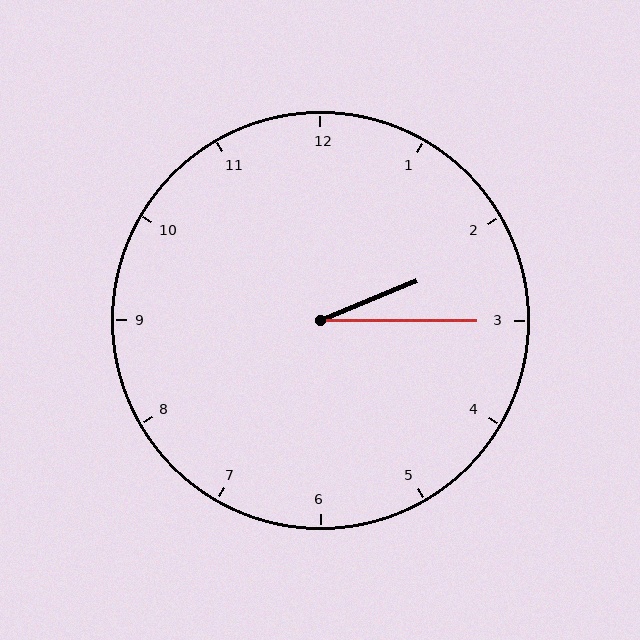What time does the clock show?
2:15.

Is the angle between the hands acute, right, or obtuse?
It is acute.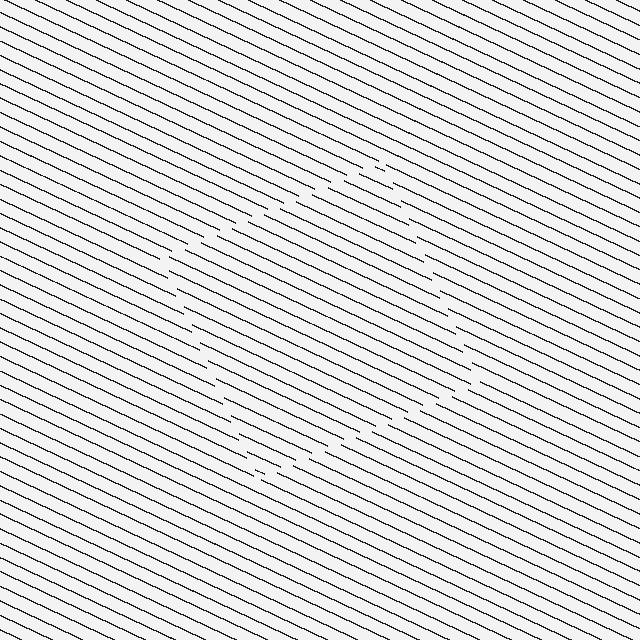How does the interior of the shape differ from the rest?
The interior of the shape contains the same grating, shifted by half a period — the contour is defined by the phase discontinuity where line-ends from the inner and outer gratings abut.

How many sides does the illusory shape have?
4 sides — the line-ends trace a square.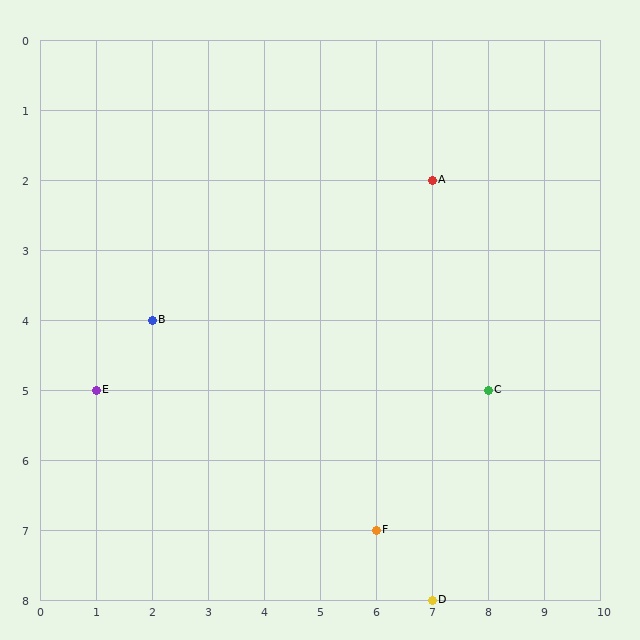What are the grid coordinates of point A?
Point A is at grid coordinates (7, 2).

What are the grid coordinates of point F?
Point F is at grid coordinates (6, 7).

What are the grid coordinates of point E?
Point E is at grid coordinates (1, 5).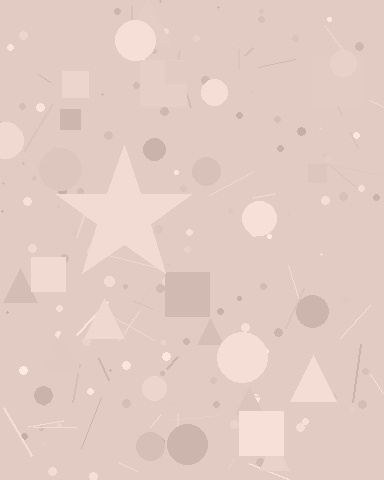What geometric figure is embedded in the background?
A star is embedded in the background.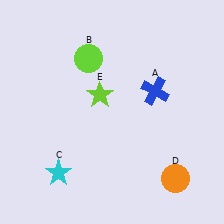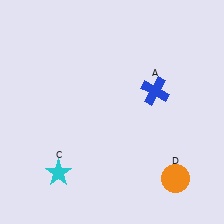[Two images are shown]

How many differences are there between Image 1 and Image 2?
There are 2 differences between the two images.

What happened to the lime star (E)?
The lime star (E) was removed in Image 2. It was in the top-left area of Image 1.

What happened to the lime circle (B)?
The lime circle (B) was removed in Image 2. It was in the top-left area of Image 1.